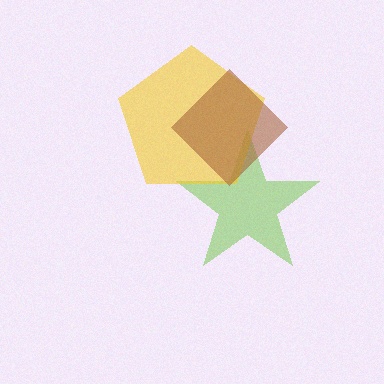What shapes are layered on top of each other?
The layered shapes are: a lime star, a yellow pentagon, a brown diamond.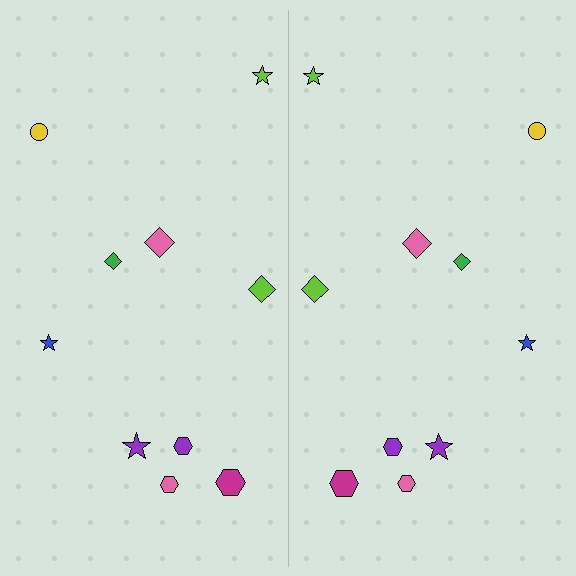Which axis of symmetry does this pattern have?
The pattern has a vertical axis of symmetry running through the center of the image.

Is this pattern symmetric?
Yes, this pattern has bilateral (reflection) symmetry.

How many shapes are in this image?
There are 20 shapes in this image.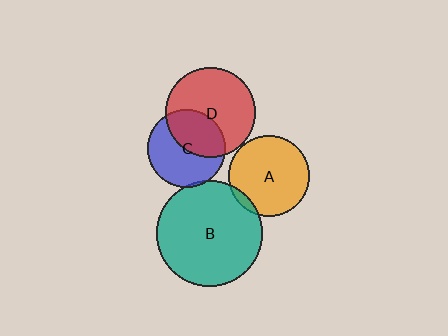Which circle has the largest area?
Circle B (teal).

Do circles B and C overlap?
Yes.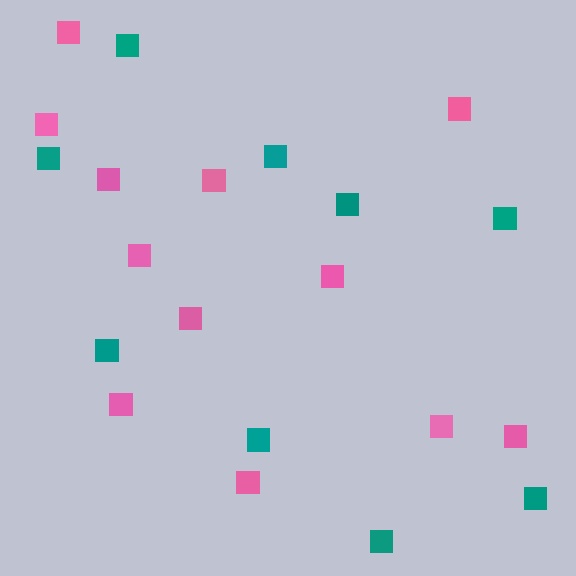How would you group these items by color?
There are 2 groups: one group of pink squares (12) and one group of teal squares (9).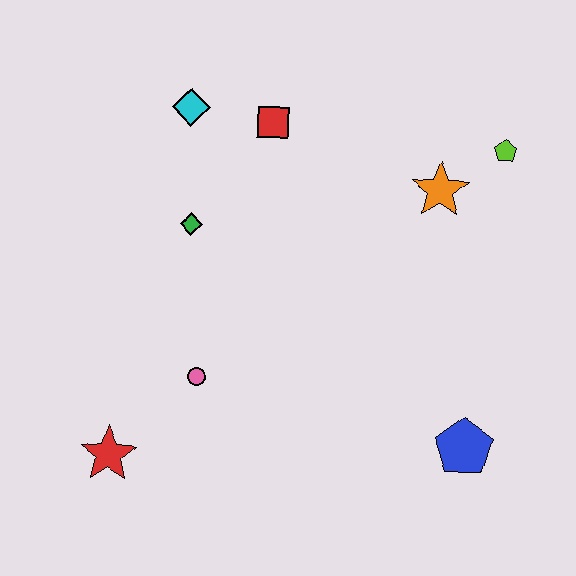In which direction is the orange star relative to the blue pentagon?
The orange star is above the blue pentagon.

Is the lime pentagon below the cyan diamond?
Yes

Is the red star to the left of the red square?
Yes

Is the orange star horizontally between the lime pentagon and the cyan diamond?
Yes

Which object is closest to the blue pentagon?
The orange star is closest to the blue pentagon.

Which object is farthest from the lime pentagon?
The red star is farthest from the lime pentagon.